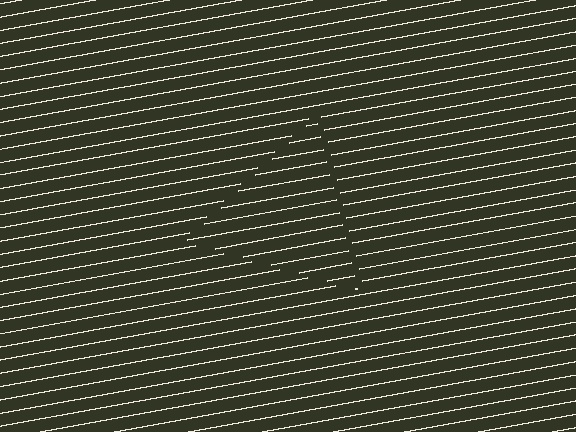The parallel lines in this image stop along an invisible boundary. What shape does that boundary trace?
An illusory triangle. The interior of the shape contains the same grating, shifted by half a period — the contour is defined by the phase discontinuity where line-ends from the inner and outer gratings abut.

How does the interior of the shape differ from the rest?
The interior of the shape contains the same grating, shifted by half a period — the contour is defined by the phase discontinuity where line-ends from the inner and outer gratings abut.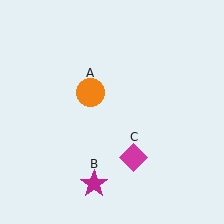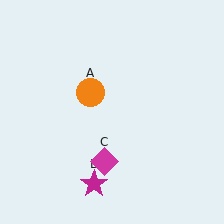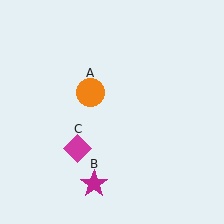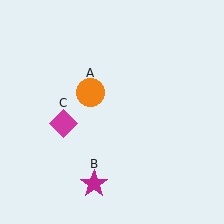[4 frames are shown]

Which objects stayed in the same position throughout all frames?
Orange circle (object A) and magenta star (object B) remained stationary.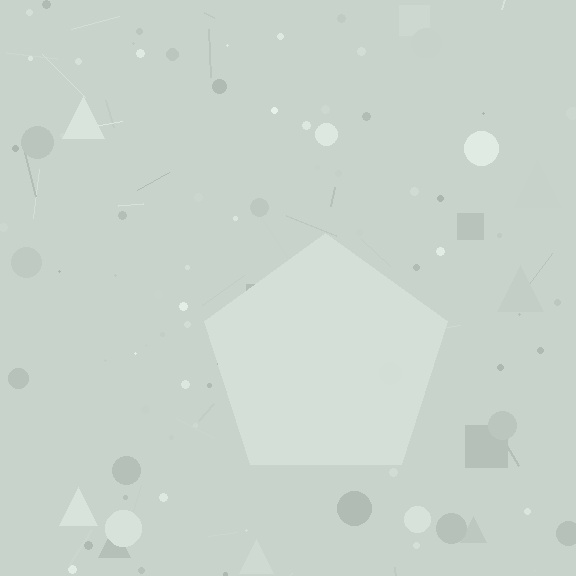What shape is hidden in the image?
A pentagon is hidden in the image.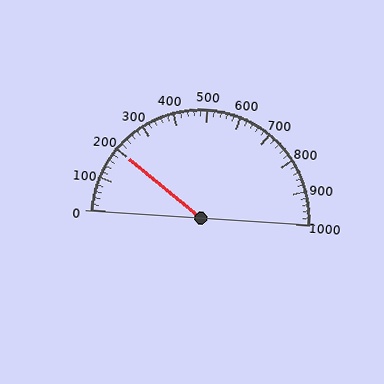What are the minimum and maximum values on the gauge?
The gauge ranges from 0 to 1000.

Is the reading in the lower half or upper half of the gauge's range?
The reading is in the lower half of the range (0 to 1000).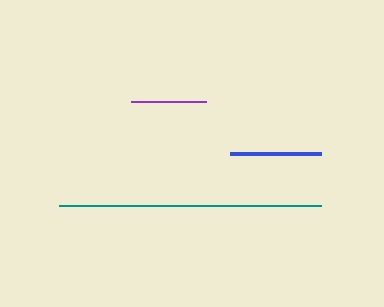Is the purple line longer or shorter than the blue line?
The blue line is longer than the purple line.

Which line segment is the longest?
The teal line is the longest at approximately 262 pixels.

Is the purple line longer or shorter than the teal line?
The teal line is longer than the purple line.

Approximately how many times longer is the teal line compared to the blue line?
The teal line is approximately 2.9 times the length of the blue line.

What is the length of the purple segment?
The purple segment is approximately 75 pixels long.